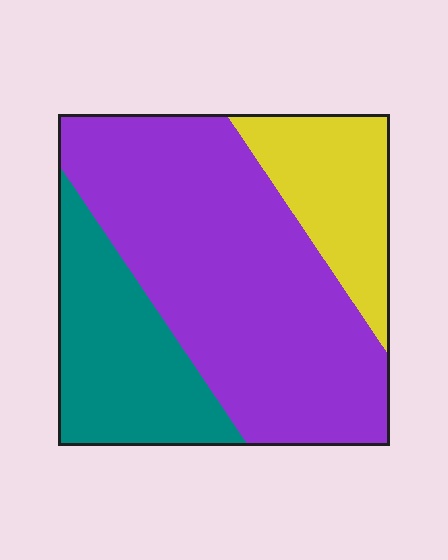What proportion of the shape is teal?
Teal covers about 25% of the shape.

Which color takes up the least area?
Yellow, at roughly 20%.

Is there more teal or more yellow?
Teal.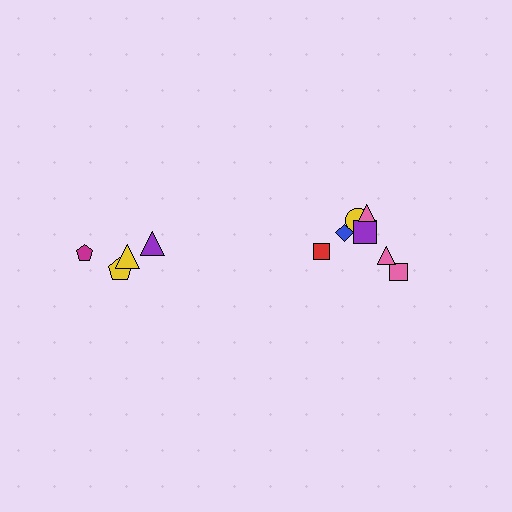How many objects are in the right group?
There are 7 objects.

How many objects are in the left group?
There are 4 objects.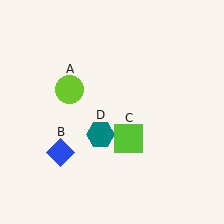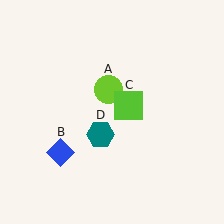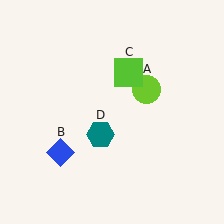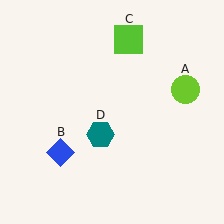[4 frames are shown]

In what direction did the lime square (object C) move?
The lime square (object C) moved up.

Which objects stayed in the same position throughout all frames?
Blue diamond (object B) and teal hexagon (object D) remained stationary.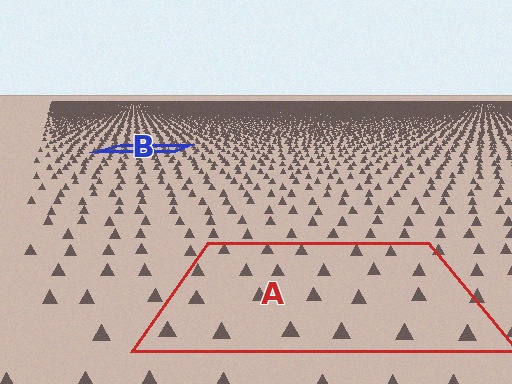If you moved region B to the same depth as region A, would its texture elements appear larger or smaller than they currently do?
They would appear larger. At a closer depth, the same texture elements are projected at a bigger on-screen size.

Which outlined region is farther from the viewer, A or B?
Region B is farther from the viewer — the texture elements inside it appear smaller and more densely packed.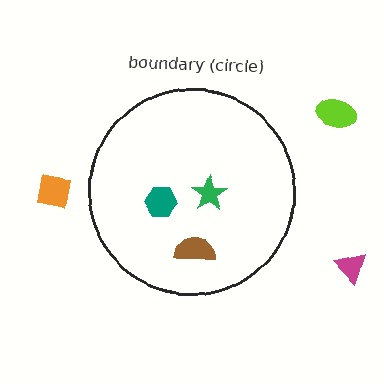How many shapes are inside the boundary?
3 inside, 3 outside.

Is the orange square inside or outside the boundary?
Outside.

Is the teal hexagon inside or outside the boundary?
Inside.